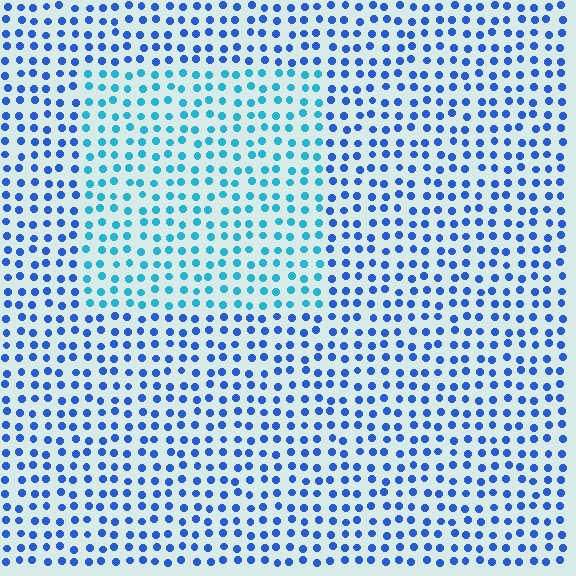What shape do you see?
I see a rectangle.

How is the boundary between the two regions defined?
The boundary is defined purely by a slight shift in hue (about 32 degrees). Spacing, size, and orientation are identical on both sides.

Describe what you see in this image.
The image is filled with small blue elements in a uniform arrangement. A rectangle-shaped region is visible where the elements are tinted to a slightly different hue, forming a subtle color boundary.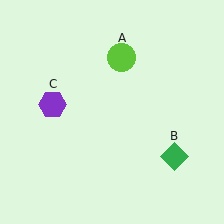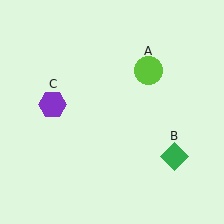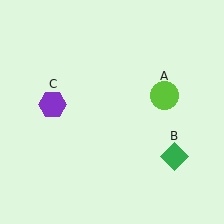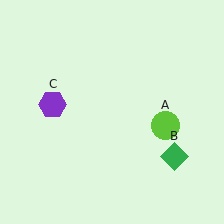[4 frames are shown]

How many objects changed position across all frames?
1 object changed position: lime circle (object A).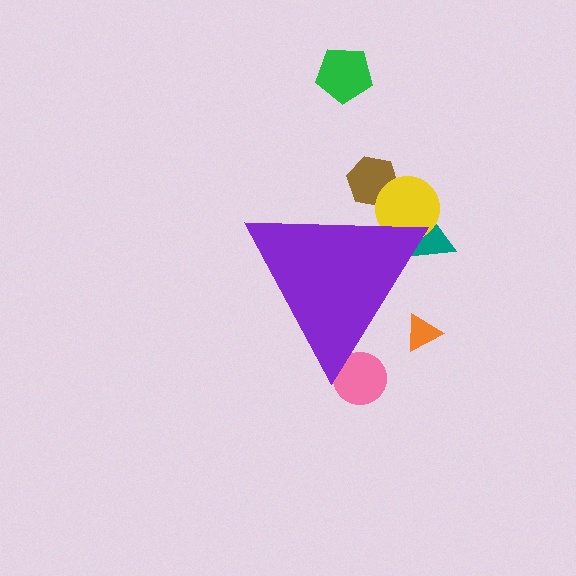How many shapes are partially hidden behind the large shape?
5 shapes are partially hidden.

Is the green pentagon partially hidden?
No, the green pentagon is fully visible.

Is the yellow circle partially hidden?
Yes, the yellow circle is partially hidden behind the purple triangle.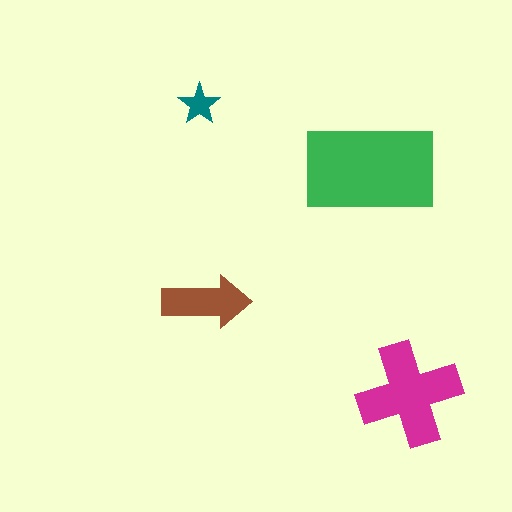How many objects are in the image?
There are 4 objects in the image.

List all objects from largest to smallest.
The green rectangle, the magenta cross, the brown arrow, the teal star.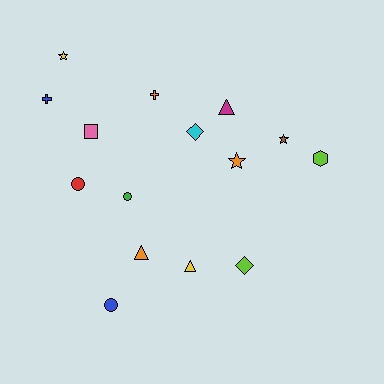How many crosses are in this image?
There are 2 crosses.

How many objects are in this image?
There are 15 objects.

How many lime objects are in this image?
There are 2 lime objects.